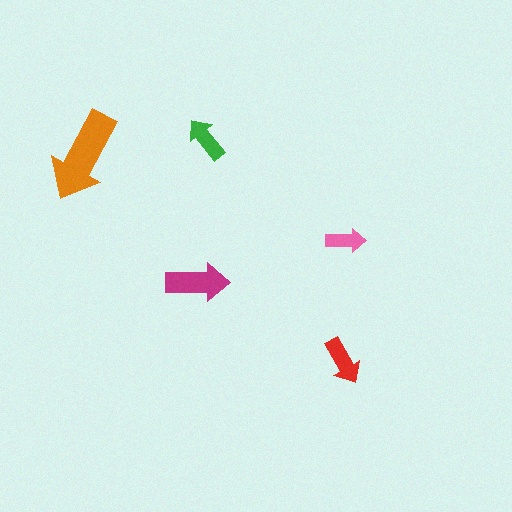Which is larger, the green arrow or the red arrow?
The red one.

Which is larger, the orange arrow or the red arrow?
The orange one.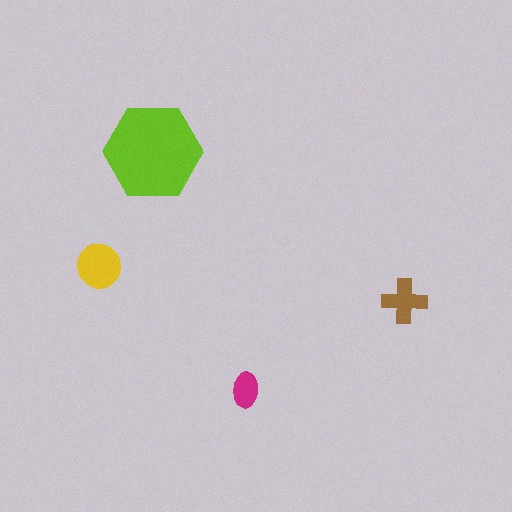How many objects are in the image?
There are 4 objects in the image.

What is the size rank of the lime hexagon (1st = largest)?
1st.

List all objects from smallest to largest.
The magenta ellipse, the brown cross, the yellow circle, the lime hexagon.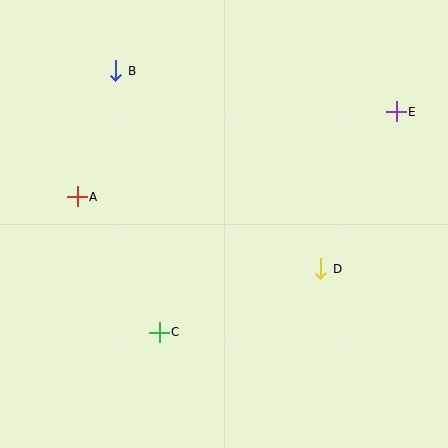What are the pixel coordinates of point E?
Point E is at (396, 112).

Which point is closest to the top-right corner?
Point E is closest to the top-right corner.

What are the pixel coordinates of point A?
Point A is at (77, 197).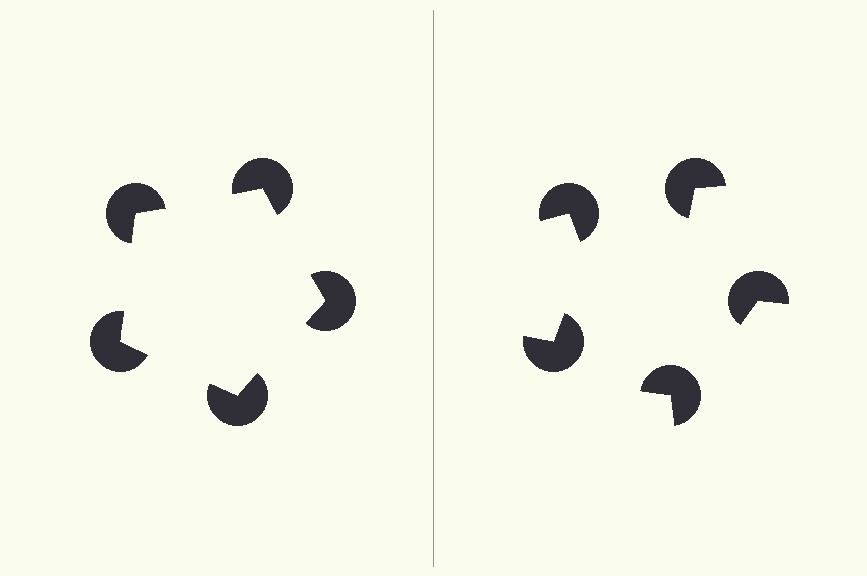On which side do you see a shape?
An illusory pentagon appears on the left side. On the right side the wedge cuts are rotated, so no coherent shape forms.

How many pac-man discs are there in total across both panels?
10 — 5 on each side.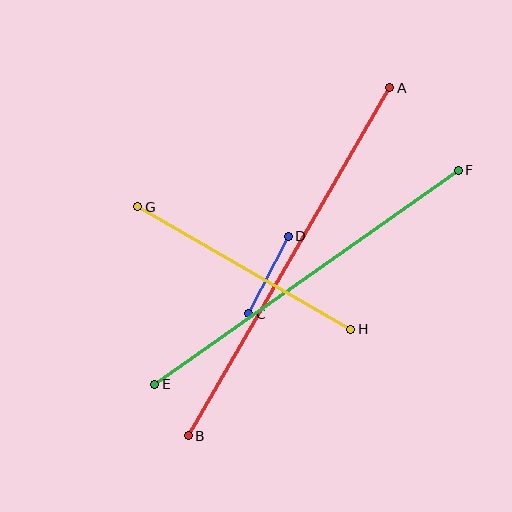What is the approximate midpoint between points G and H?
The midpoint is at approximately (244, 268) pixels.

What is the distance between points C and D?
The distance is approximately 87 pixels.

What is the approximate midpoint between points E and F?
The midpoint is at approximately (306, 277) pixels.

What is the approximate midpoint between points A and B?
The midpoint is at approximately (289, 262) pixels.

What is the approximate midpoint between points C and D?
The midpoint is at approximately (269, 275) pixels.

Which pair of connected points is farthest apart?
Points A and B are farthest apart.